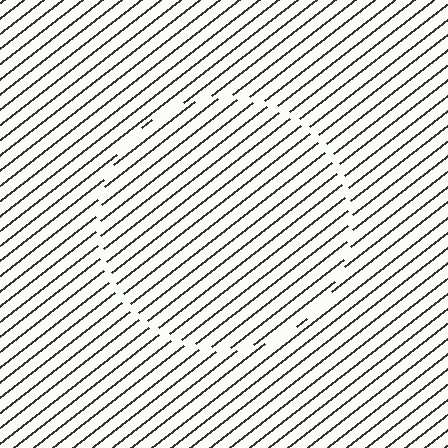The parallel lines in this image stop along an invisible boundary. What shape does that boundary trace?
An illusory circle. The interior of the shape contains the same grating, shifted by half a period — the contour is defined by the phase discontinuity where line-ends from the inner and outer gratings abut.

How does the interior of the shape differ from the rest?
The interior of the shape contains the same grating, shifted by half a period — the contour is defined by the phase discontinuity where line-ends from the inner and outer gratings abut.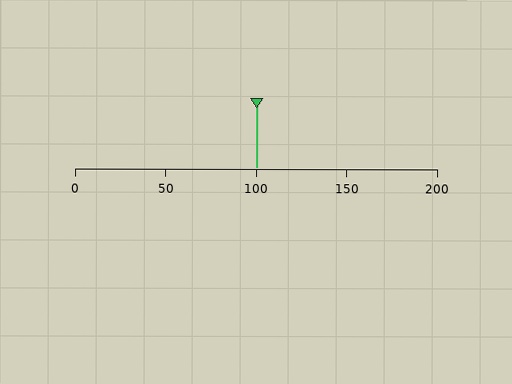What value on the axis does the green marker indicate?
The marker indicates approximately 100.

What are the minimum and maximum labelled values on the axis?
The axis runs from 0 to 200.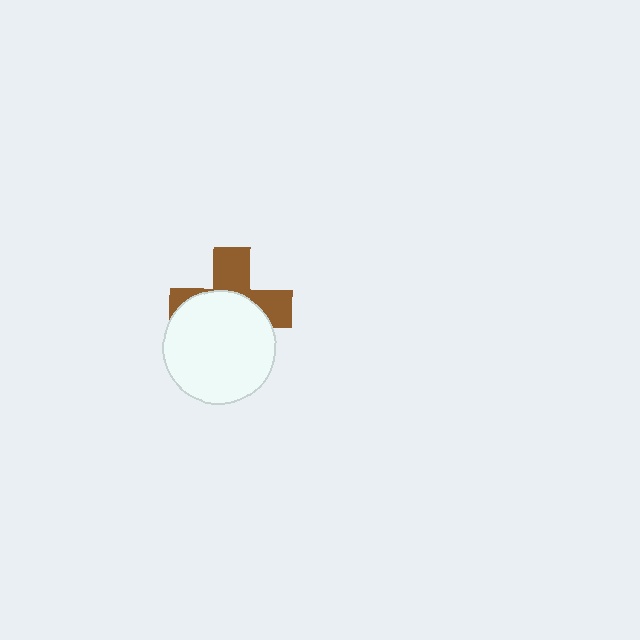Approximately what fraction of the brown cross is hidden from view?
Roughly 57% of the brown cross is hidden behind the white circle.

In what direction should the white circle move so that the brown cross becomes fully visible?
The white circle should move down. That is the shortest direction to clear the overlap and leave the brown cross fully visible.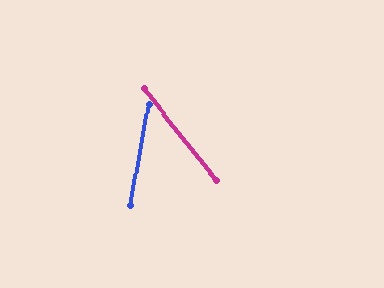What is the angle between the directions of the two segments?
Approximately 49 degrees.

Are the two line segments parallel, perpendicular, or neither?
Neither parallel nor perpendicular — they differ by about 49°.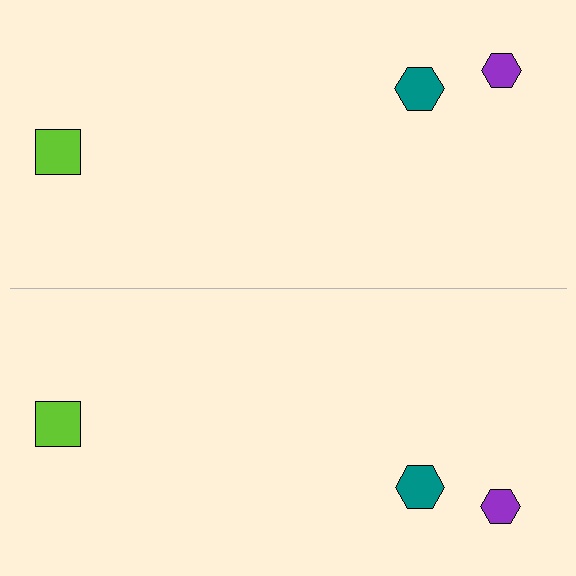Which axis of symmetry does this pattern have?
The pattern has a horizontal axis of symmetry running through the center of the image.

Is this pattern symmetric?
Yes, this pattern has bilateral (reflection) symmetry.